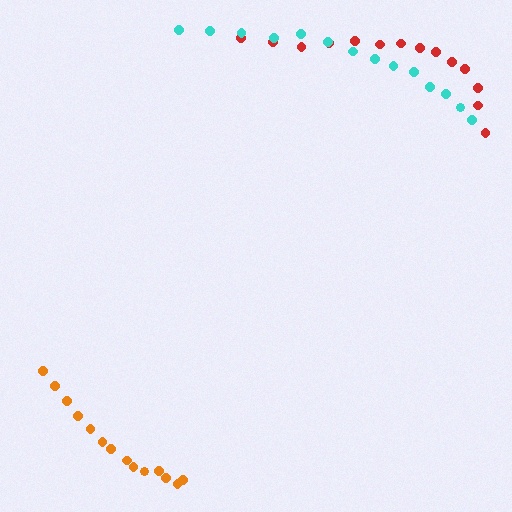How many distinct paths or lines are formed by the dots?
There are 3 distinct paths.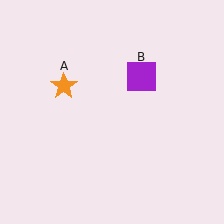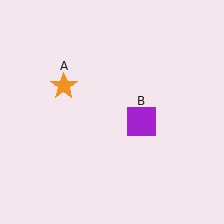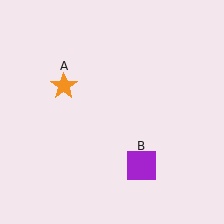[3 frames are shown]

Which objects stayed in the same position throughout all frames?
Orange star (object A) remained stationary.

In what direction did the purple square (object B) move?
The purple square (object B) moved down.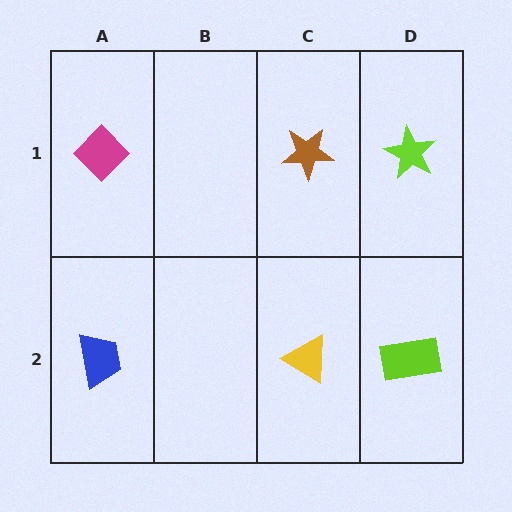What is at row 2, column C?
A yellow triangle.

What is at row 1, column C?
A brown star.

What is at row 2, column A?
A blue trapezoid.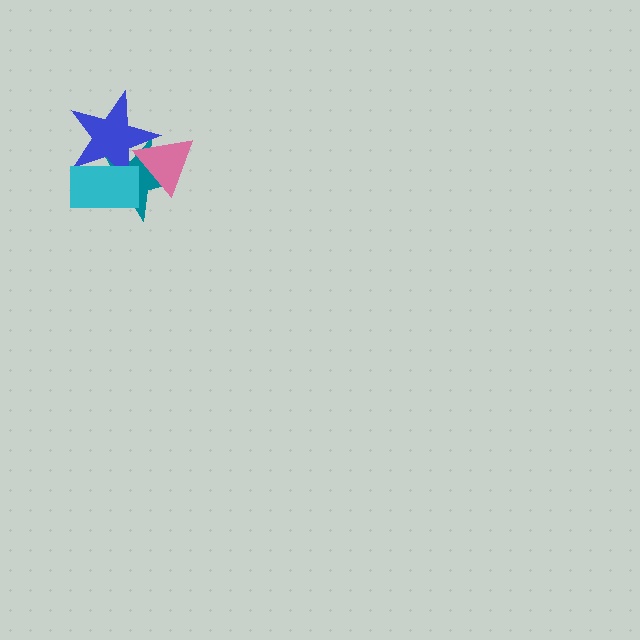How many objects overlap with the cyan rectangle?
2 objects overlap with the cyan rectangle.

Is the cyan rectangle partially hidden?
No, no other shape covers it.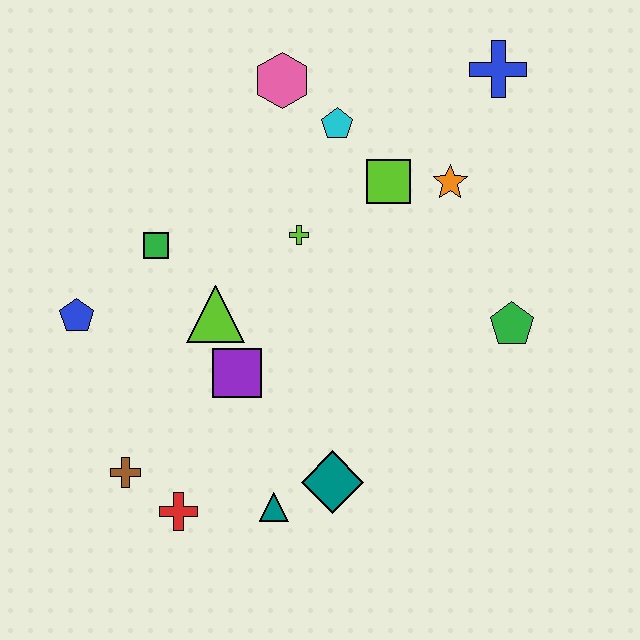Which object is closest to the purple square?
The lime triangle is closest to the purple square.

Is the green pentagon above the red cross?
Yes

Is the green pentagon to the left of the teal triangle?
No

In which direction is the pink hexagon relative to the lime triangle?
The pink hexagon is above the lime triangle.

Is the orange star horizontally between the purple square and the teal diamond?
No